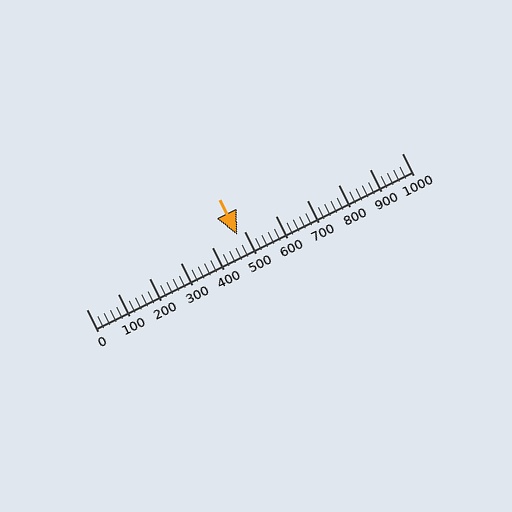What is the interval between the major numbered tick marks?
The major tick marks are spaced 100 units apart.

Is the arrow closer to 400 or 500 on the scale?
The arrow is closer to 500.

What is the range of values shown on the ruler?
The ruler shows values from 0 to 1000.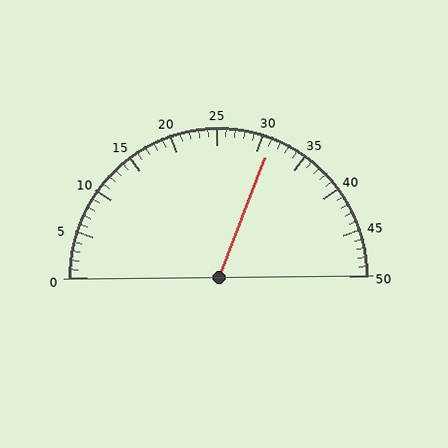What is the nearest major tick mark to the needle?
The nearest major tick mark is 30.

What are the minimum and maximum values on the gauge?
The gauge ranges from 0 to 50.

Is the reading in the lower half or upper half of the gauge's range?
The reading is in the upper half of the range (0 to 50).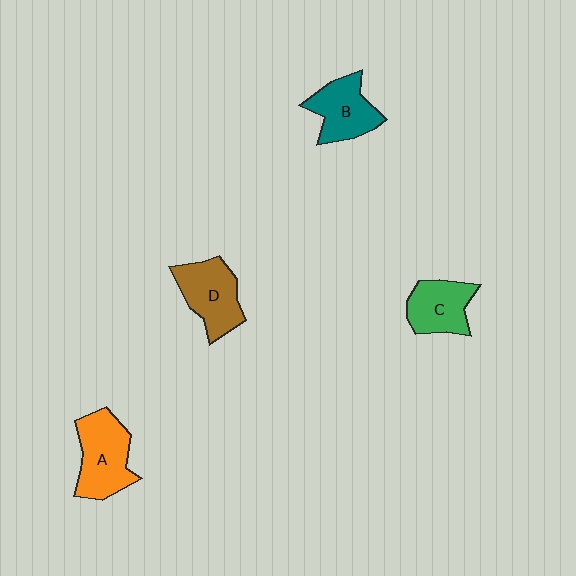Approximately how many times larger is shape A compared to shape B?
Approximately 1.2 times.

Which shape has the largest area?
Shape A (orange).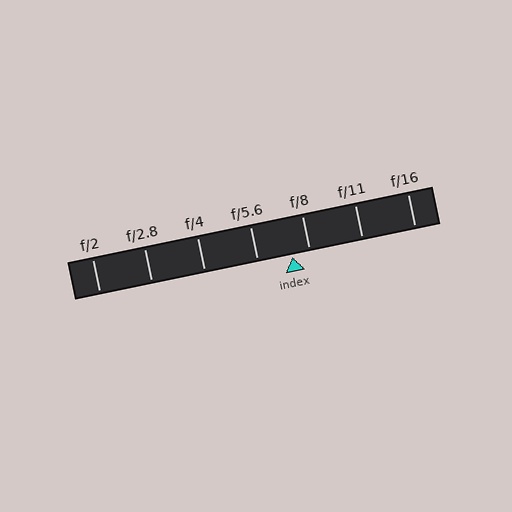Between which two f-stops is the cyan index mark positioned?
The index mark is between f/5.6 and f/8.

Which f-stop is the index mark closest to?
The index mark is closest to f/8.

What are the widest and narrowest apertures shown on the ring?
The widest aperture shown is f/2 and the narrowest is f/16.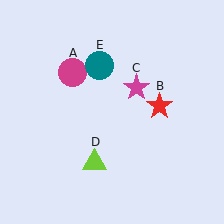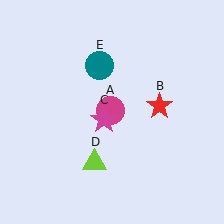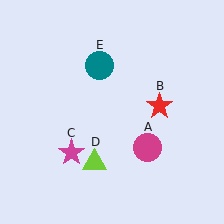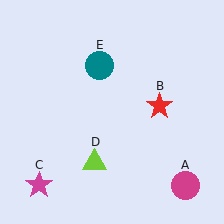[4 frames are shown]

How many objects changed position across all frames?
2 objects changed position: magenta circle (object A), magenta star (object C).